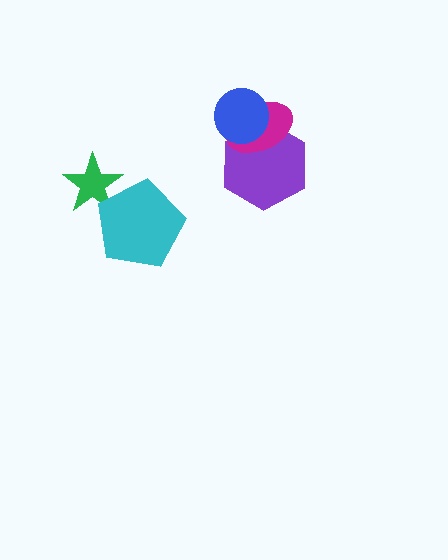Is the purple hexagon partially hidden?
Yes, it is partially covered by another shape.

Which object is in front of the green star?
The cyan pentagon is in front of the green star.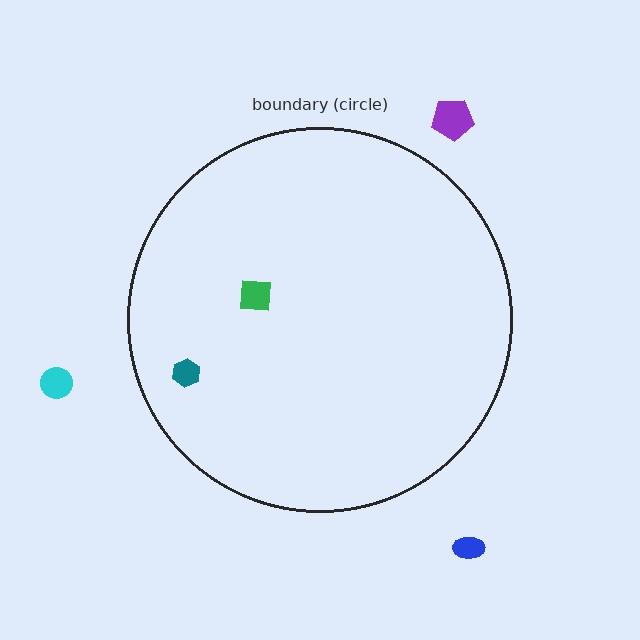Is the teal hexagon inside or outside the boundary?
Inside.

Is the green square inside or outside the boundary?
Inside.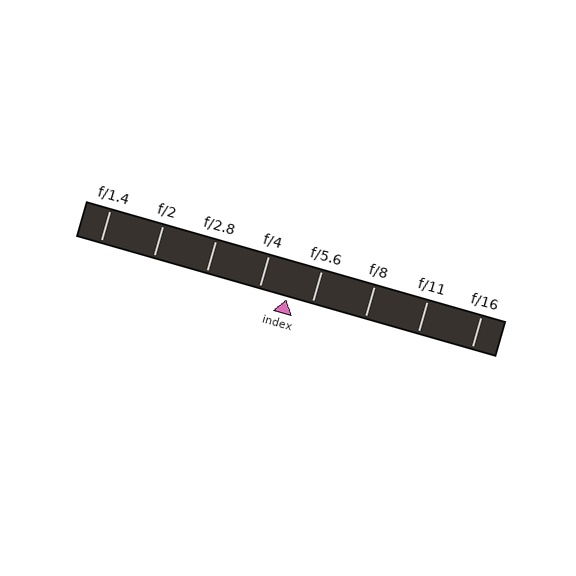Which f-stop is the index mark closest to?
The index mark is closest to f/5.6.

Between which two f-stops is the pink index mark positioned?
The index mark is between f/4 and f/5.6.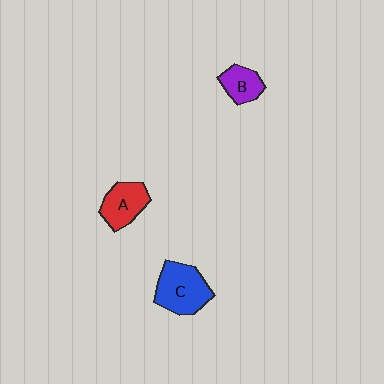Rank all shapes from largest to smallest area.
From largest to smallest: C (blue), A (red), B (purple).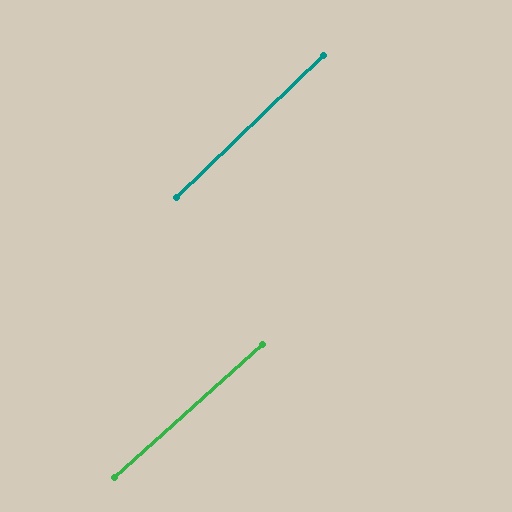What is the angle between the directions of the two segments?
Approximately 2 degrees.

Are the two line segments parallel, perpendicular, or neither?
Parallel — their directions differ by only 2.0°.